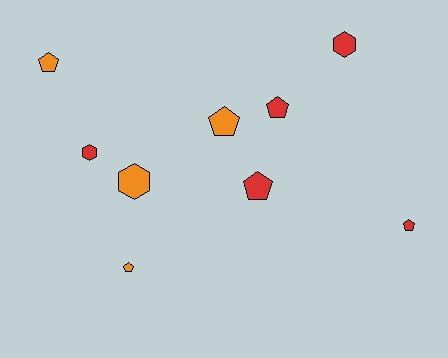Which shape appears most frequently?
Pentagon, with 6 objects.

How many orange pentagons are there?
There are 3 orange pentagons.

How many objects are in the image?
There are 9 objects.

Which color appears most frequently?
Red, with 5 objects.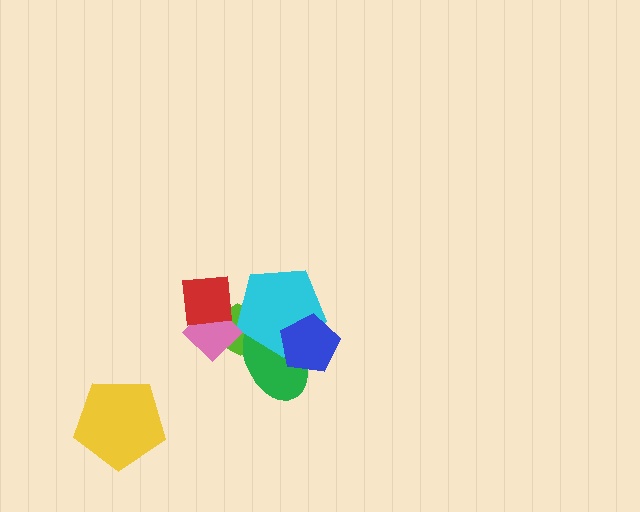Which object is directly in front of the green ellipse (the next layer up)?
The cyan pentagon is directly in front of the green ellipse.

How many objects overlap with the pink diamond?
2 objects overlap with the pink diamond.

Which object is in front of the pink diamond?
The red square is in front of the pink diamond.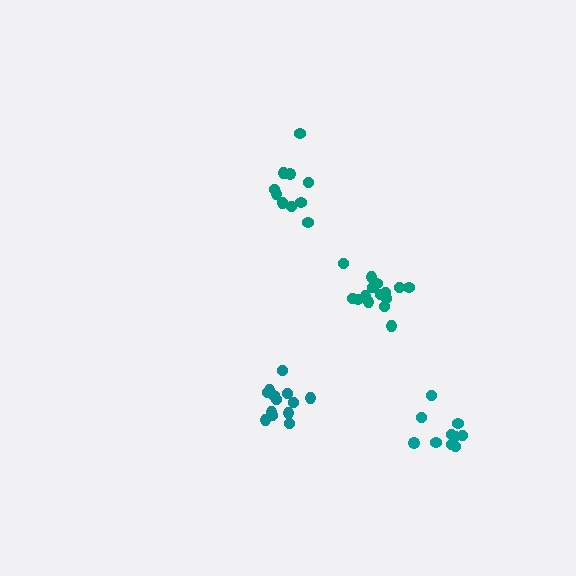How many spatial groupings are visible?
There are 4 spatial groupings.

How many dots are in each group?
Group 1: 13 dots, Group 2: 10 dots, Group 3: 11 dots, Group 4: 15 dots (49 total).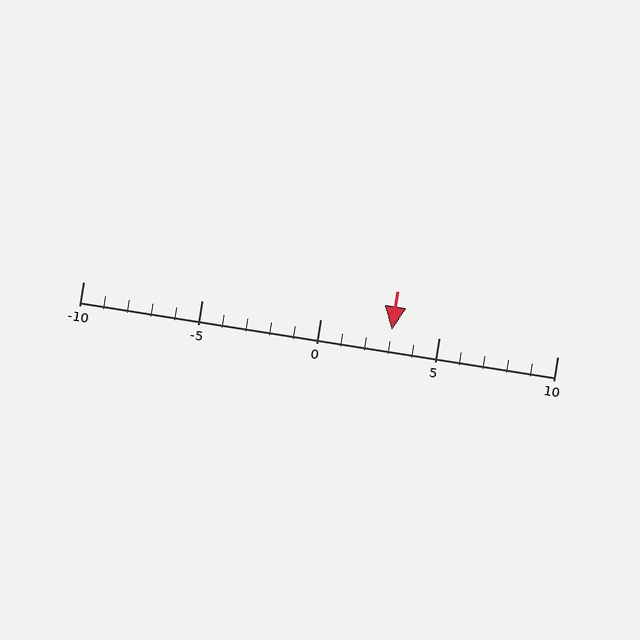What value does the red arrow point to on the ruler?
The red arrow points to approximately 3.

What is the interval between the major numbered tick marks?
The major tick marks are spaced 5 units apart.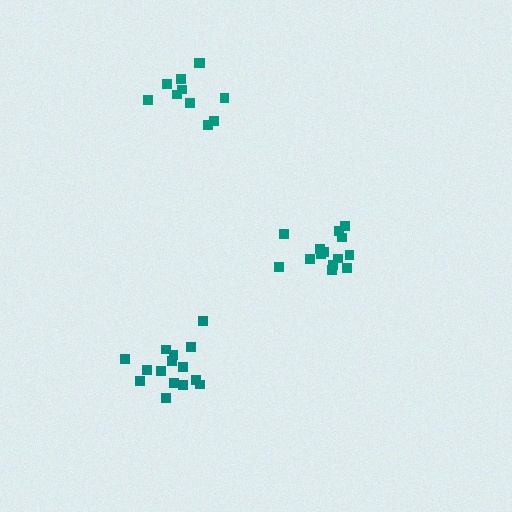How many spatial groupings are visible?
There are 3 spatial groupings.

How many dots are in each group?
Group 1: 15 dots, Group 2: 14 dots, Group 3: 11 dots (40 total).